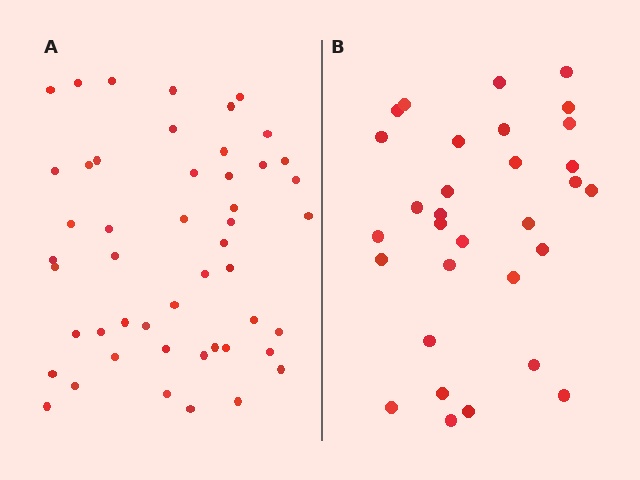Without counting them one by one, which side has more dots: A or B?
Region A (the left region) has more dots.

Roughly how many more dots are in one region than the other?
Region A has approximately 20 more dots than region B.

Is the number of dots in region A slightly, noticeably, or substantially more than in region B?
Region A has substantially more. The ratio is roughly 1.6 to 1.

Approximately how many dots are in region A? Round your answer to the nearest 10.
About 50 dots. (The exact count is 49, which rounds to 50.)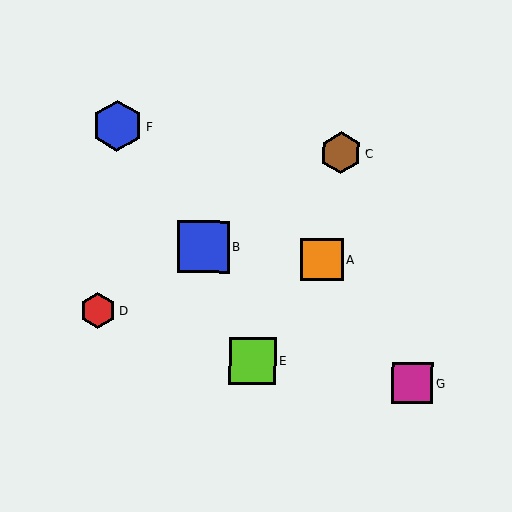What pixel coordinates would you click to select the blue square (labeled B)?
Click at (203, 246) to select the blue square B.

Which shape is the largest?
The blue square (labeled B) is the largest.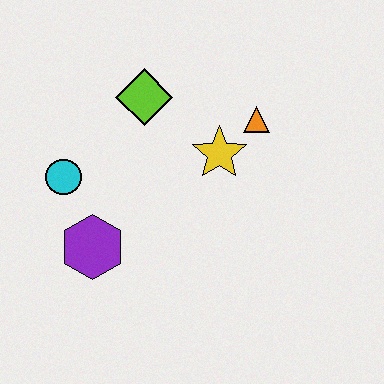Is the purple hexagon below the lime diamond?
Yes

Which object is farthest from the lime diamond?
The purple hexagon is farthest from the lime diamond.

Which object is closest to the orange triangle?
The yellow star is closest to the orange triangle.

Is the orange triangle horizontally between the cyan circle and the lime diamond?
No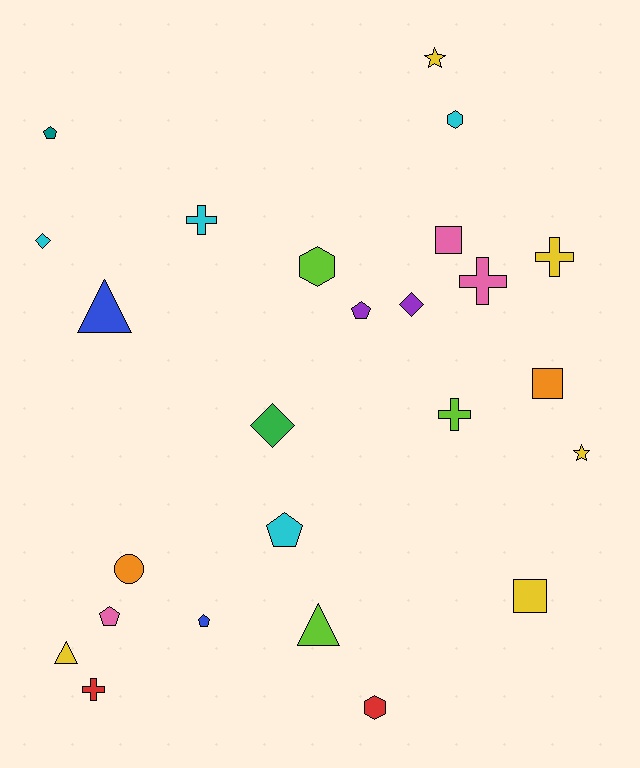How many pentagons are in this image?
There are 5 pentagons.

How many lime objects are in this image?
There are 3 lime objects.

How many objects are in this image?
There are 25 objects.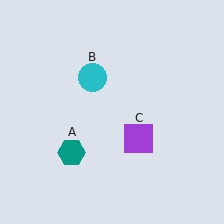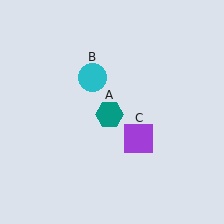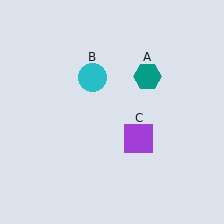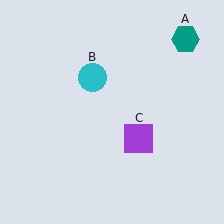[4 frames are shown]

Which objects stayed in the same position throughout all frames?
Cyan circle (object B) and purple square (object C) remained stationary.